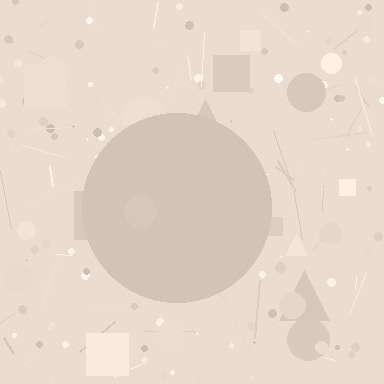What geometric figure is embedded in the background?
A circle is embedded in the background.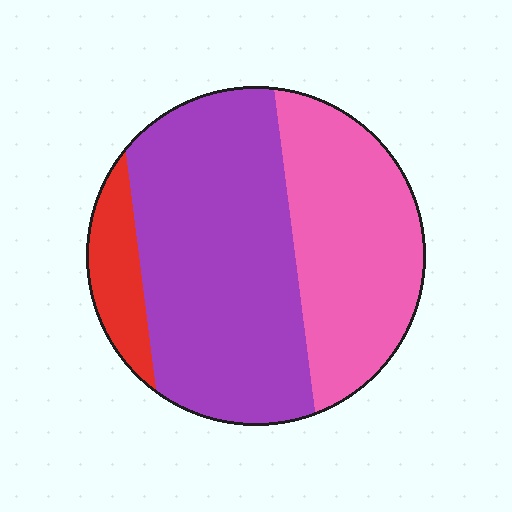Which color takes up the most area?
Purple, at roughly 55%.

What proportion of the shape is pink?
Pink takes up about three eighths (3/8) of the shape.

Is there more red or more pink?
Pink.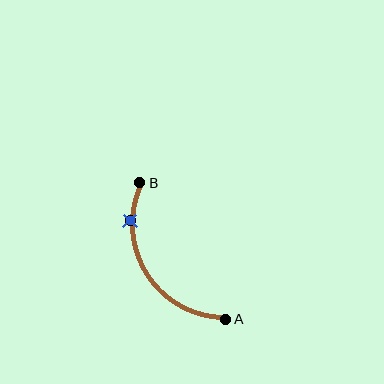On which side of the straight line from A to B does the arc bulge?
The arc bulges to the left of the straight line connecting A and B.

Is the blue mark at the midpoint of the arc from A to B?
No. The blue mark lies on the arc but is closer to endpoint B. The arc midpoint would be at the point on the curve equidistant along the arc from both A and B.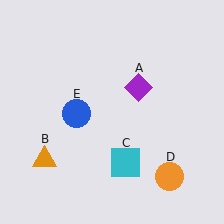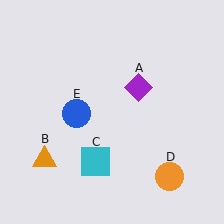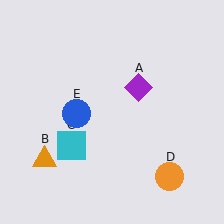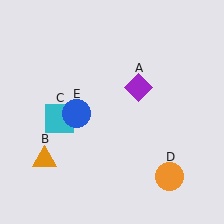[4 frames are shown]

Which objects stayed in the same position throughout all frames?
Purple diamond (object A) and orange triangle (object B) and orange circle (object D) and blue circle (object E) remained stationary.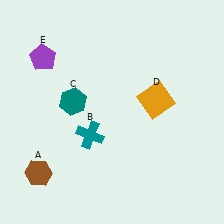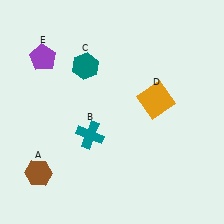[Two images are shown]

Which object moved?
The teal hexagon (C) moved up.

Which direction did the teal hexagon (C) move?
The teal hexagon (C) moved up.